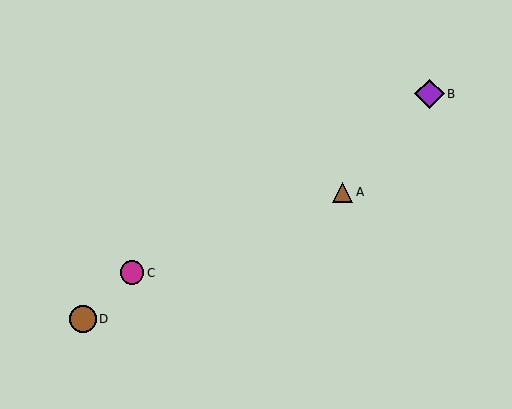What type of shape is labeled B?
Shape B is a purple diamond.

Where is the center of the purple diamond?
The center of the purple diamond is at (429, 94).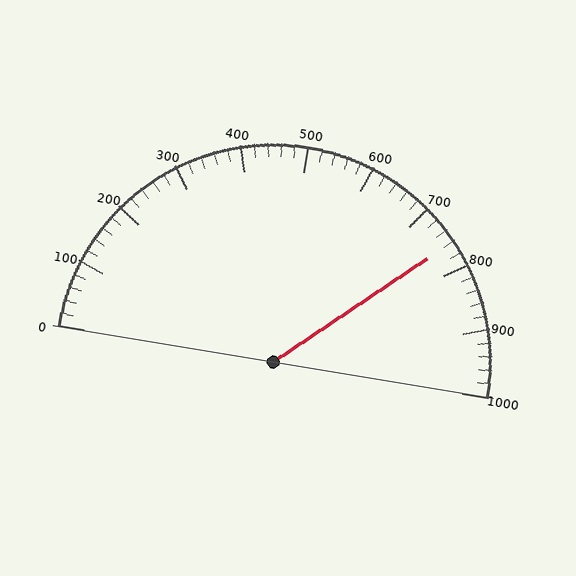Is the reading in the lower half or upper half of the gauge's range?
The reading is in the upper half of the range (0 to 1000).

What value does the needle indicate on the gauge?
The needle indicates approximately 760.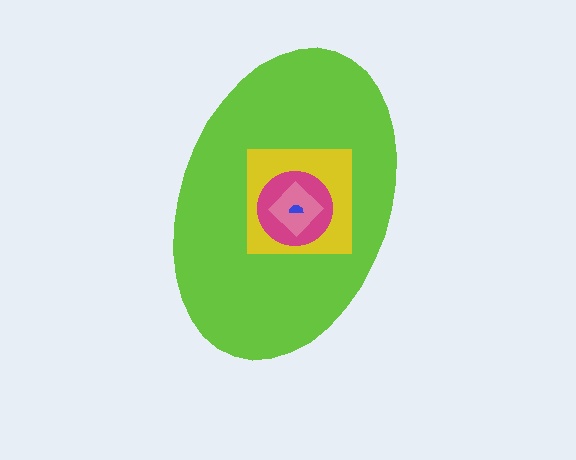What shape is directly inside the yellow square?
The magenta circle.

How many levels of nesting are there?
5.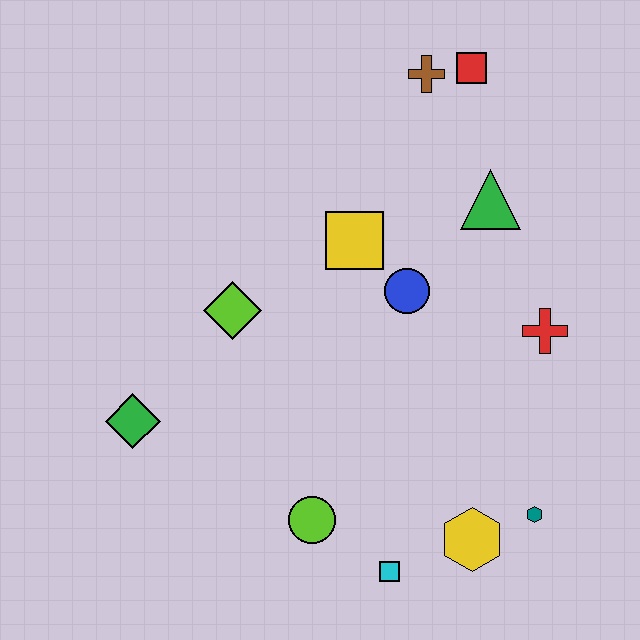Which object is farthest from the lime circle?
The red square is farthest from the lime circle.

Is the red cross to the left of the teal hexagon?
No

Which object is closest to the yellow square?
The blue circle is closest to the yellow square.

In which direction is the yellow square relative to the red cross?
The yellow square is to the left of the red cross.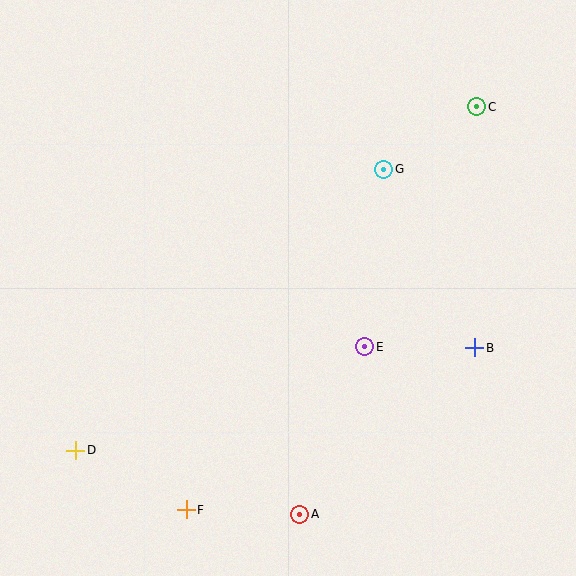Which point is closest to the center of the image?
Point E at (365, 347) is closest to the center.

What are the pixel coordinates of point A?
Point A is at (300, 514).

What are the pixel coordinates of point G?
Point G is at (384, 169).